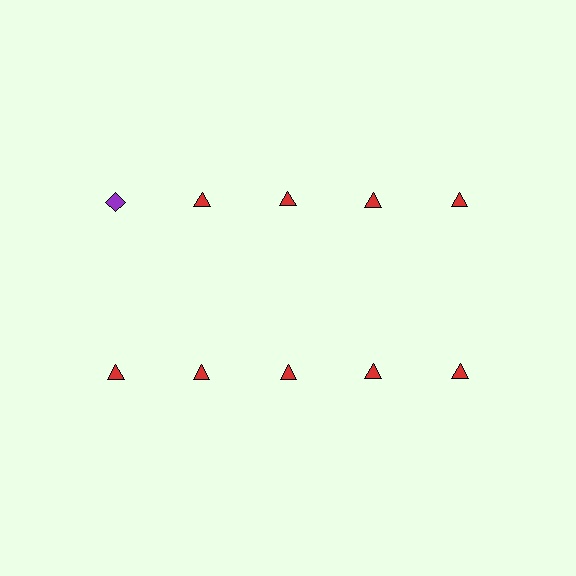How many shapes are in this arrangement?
There are 10 shapes arranged in a grid pattern.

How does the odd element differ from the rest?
It differs in both color (purple instead of red) and shape (diamond instead of triangle).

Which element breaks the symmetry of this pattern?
The purple diamond in the top row, leftmost column breaks the symmetry. All other shapes are red triangles.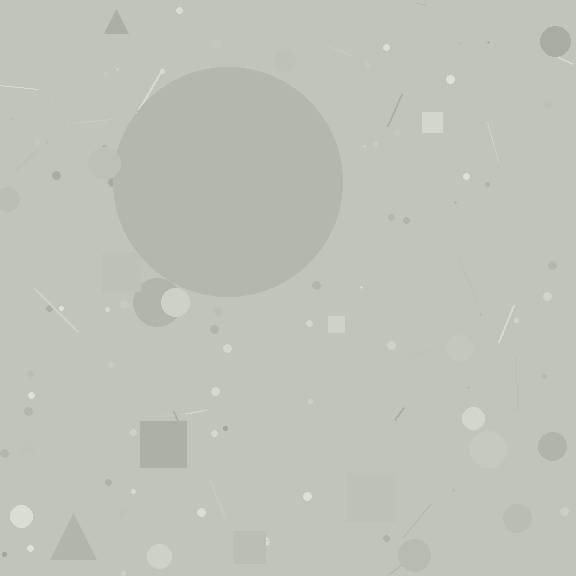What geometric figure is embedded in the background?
A circle is embedded in the background.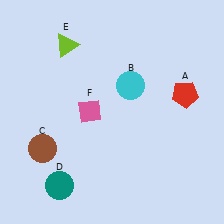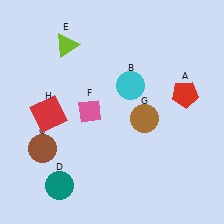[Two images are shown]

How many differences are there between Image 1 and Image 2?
There are 2 differences between the two images.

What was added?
A brown circle (G), a red square (H) were added in Image 2.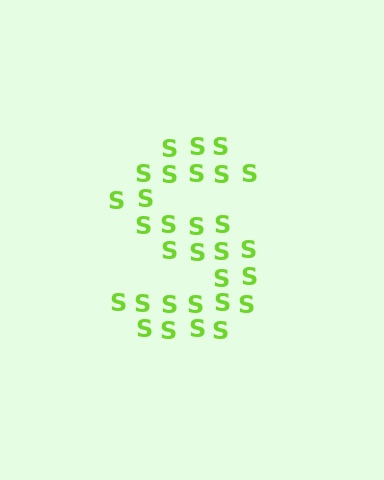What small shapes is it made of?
It is made of small letter S's.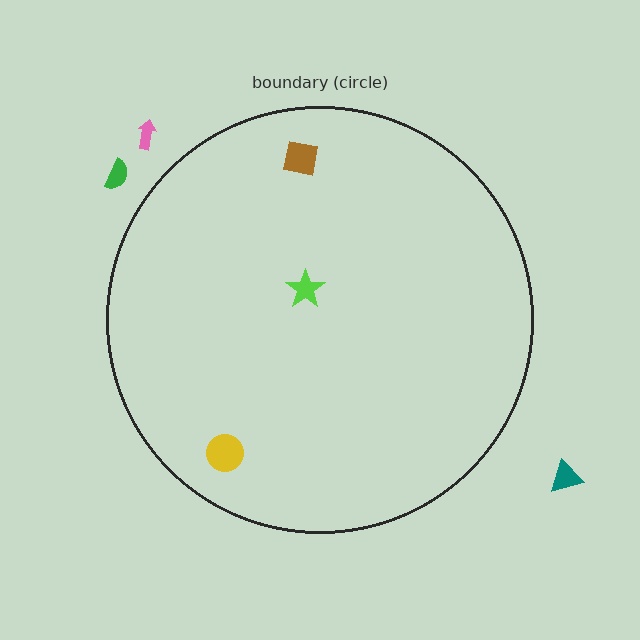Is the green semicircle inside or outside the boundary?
Outside.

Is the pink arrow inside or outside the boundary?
Outside.